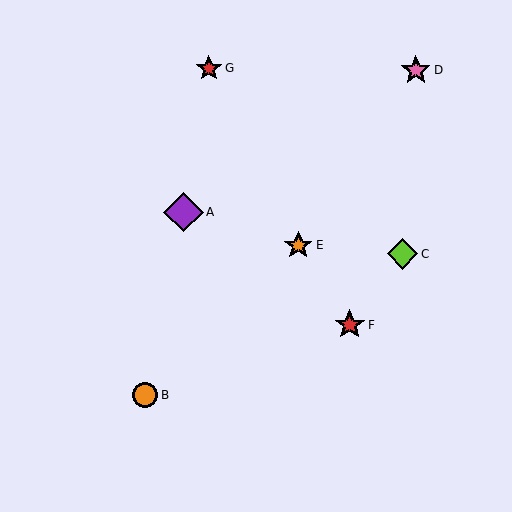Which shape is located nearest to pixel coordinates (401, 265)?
The lime diamond (labeled C) at (403, 254) is nearest to that location.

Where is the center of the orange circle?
The center of the orange circle is at (145, 395).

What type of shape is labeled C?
Shape C is a lime diamond.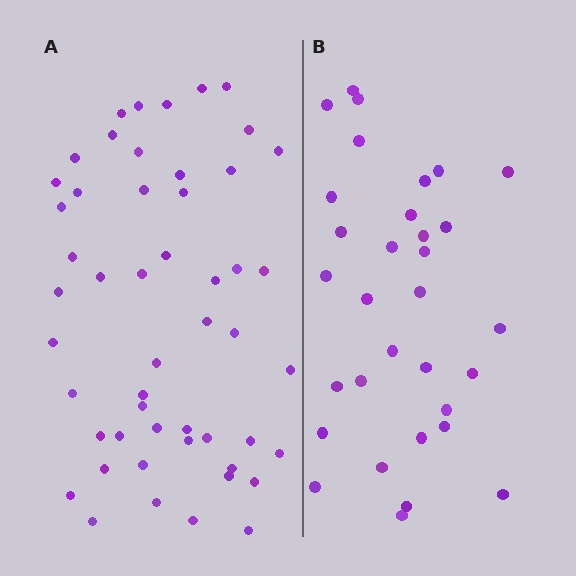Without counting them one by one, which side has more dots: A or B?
Region A (the left region) has more dots.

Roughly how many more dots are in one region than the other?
Region A has approximately 20 more dots than region B.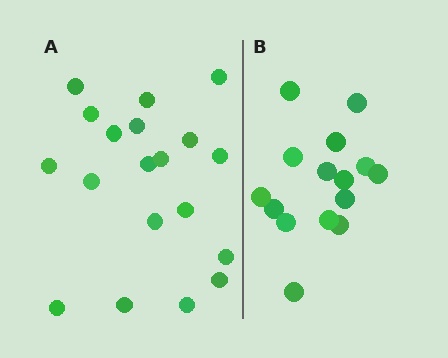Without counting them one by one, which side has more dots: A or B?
Region A (the left region) has more dots.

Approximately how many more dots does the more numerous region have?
Region A has about 4 more dots than region B.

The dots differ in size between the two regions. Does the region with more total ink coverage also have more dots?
No. Region B has more total ink coverage because its dots are larger, but region A actually contains more individual dots. Total area can be misleading — the number of items is what matters here.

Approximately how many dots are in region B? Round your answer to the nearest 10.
About 20 dots. (The exact count is 15, which rounds to 20.)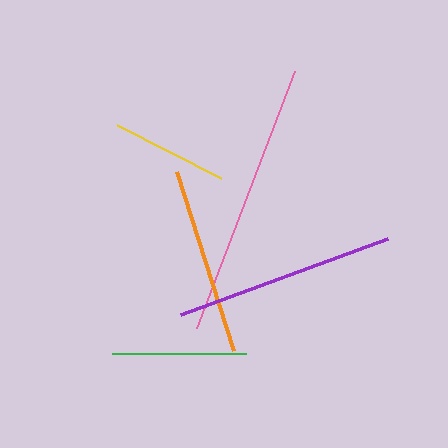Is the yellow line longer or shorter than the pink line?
The pink line is longer than the yellow line.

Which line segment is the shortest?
The yellow line is the shortest at approximately 116 pixels.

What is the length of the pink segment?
The pink segment is approximately 275 pixels long.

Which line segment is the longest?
The pink line is the longest at approximately 275 pixels.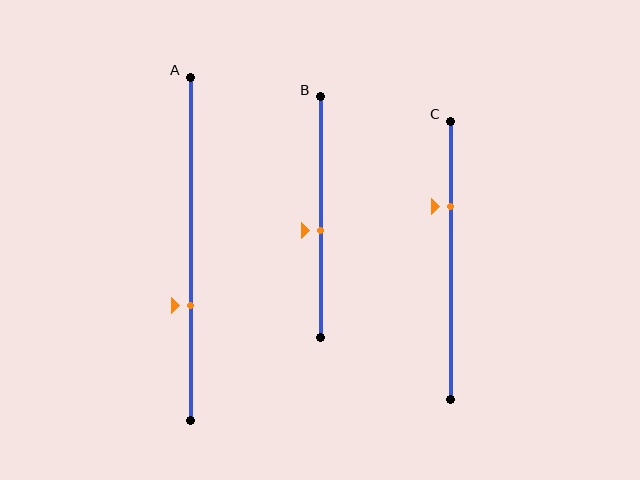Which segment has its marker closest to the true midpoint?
Segment B has its marker closest to the true midpoint.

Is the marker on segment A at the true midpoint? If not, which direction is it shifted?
No, the marker on segment A is shifted downward by about 17% of the segment length.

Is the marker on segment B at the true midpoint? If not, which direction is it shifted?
No, the marker on segment B is shifted downward by about 6% of the segment length.